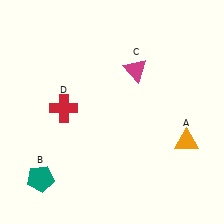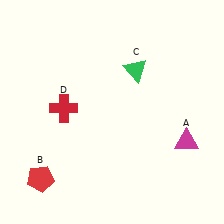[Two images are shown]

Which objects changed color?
A changed from orange to magenta. B changed from teal to red. C changed from magenta to green.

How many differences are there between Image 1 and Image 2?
There are 3 differences between the two images.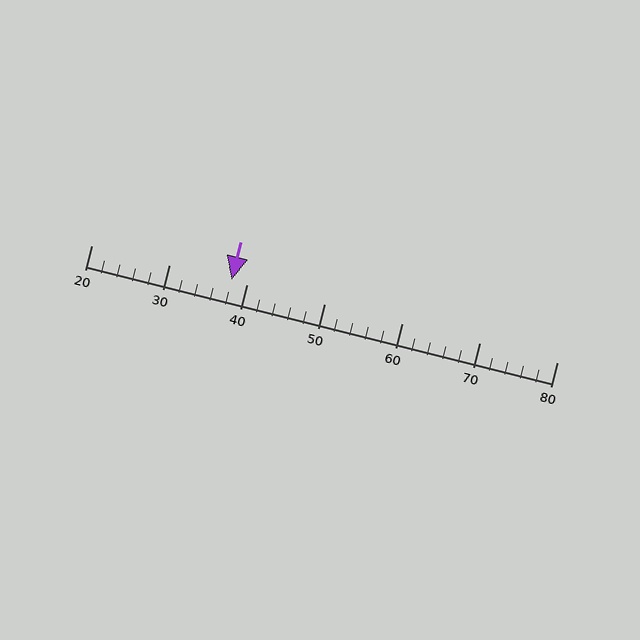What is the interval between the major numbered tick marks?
The major tick marks are spaced 10 units apart.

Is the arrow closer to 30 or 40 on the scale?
The arrow is closer to 40.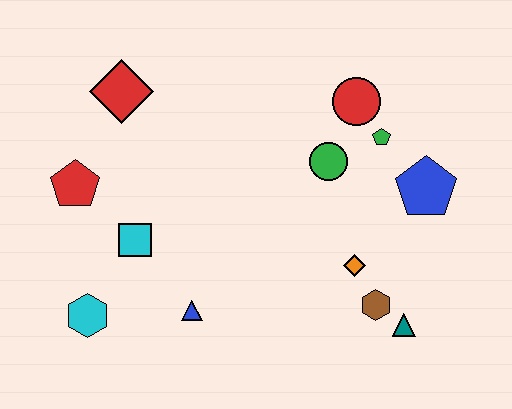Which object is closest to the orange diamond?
The brown hexagon is closest to the orange diamond.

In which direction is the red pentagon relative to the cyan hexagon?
The red pentagon is above the cyan hexagon.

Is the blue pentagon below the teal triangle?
No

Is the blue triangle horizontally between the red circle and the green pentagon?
No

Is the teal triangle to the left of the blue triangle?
No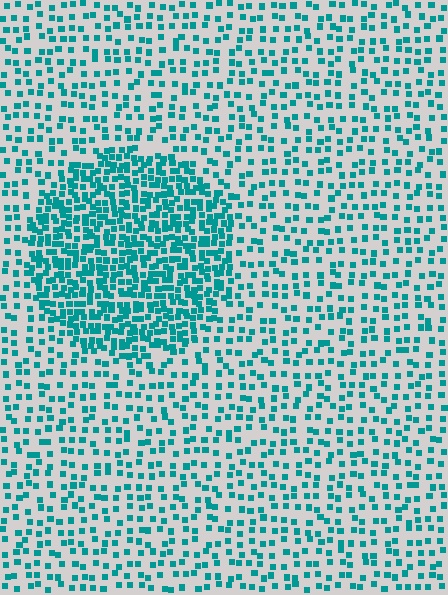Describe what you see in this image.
The image contains small teal elements arranged at two different densities. A circle-shaped region is visible where the elements are more densely packed than the surrounding area.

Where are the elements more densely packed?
The elements are more densely packed inside the circle boundary.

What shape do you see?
I see a circle.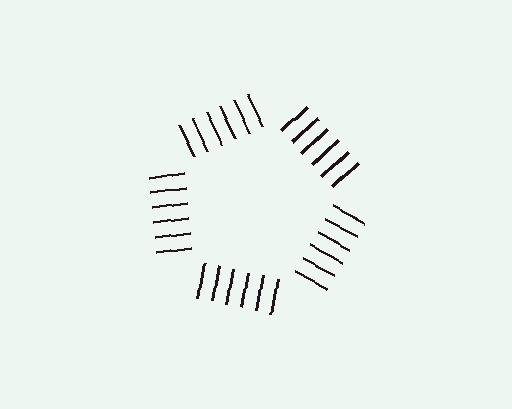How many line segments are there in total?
30 — 6 along each of the 5 edges.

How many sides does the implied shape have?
5 sides — the line-ends trace a pentagon.